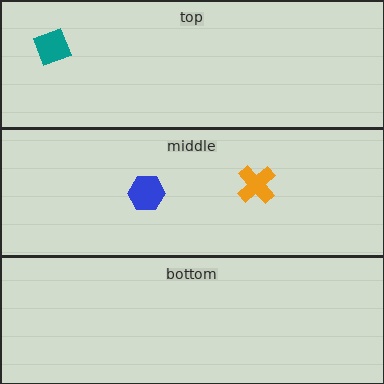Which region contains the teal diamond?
The top region.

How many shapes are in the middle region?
2.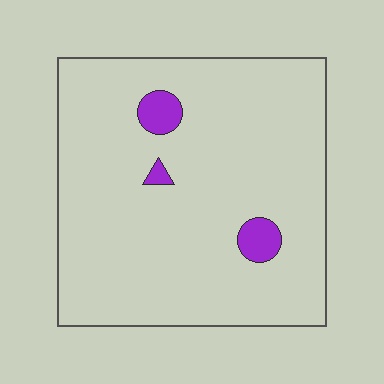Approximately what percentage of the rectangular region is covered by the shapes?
Approximately 5%.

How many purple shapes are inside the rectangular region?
3.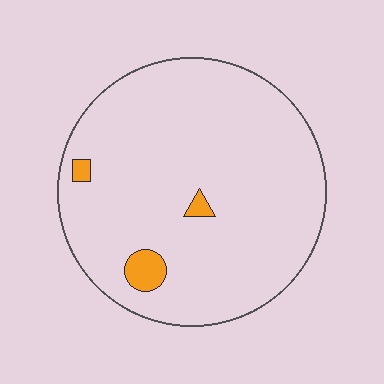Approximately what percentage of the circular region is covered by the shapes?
Approximately 5%.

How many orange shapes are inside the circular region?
3.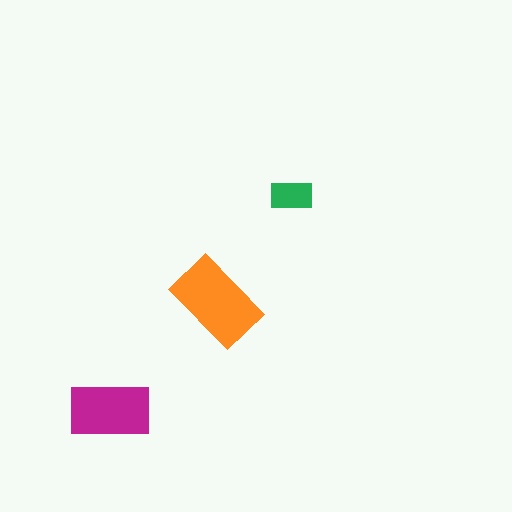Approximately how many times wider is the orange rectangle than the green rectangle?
About 2 times wider.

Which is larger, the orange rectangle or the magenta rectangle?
The orange one.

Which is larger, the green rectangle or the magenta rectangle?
The magenta one.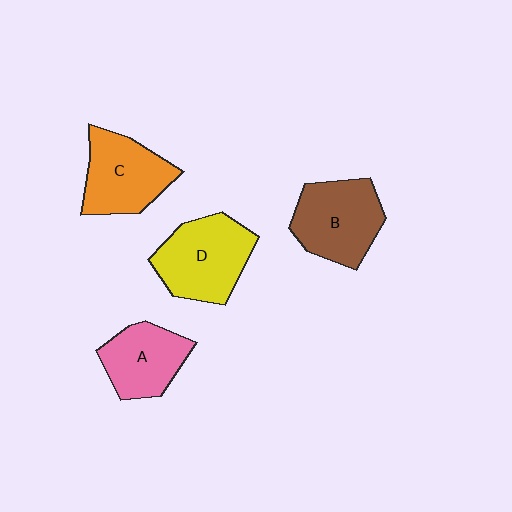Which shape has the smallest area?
Shape A (pink).